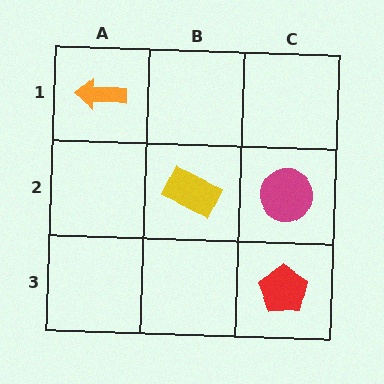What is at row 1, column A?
An orange arrow.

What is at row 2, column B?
A yellow rectangle.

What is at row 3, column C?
A red pentagon.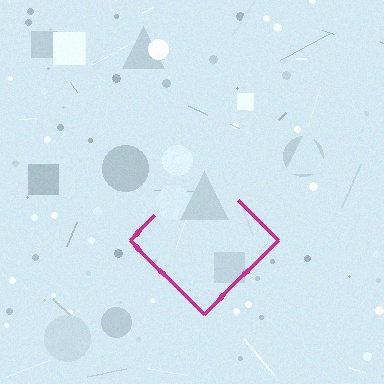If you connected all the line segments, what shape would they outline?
They would outline a diamond.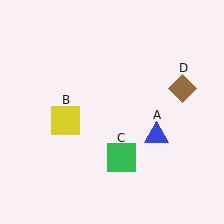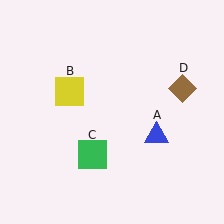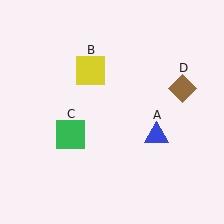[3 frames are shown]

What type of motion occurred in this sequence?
The yellow square (object B), green square (object C) rotated clockwise around the center of the scene.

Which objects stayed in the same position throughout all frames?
Blue triangle (object A) and brown diamond (object D) remained stationary.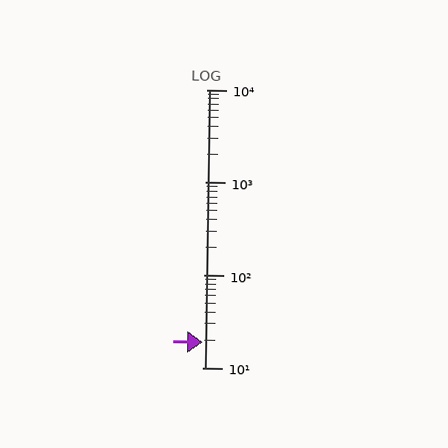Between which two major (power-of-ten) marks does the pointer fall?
The pointer is between 10 and 100.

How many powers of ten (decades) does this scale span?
The scale spans 3 decades, from 10 to 10000.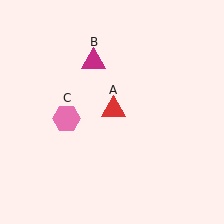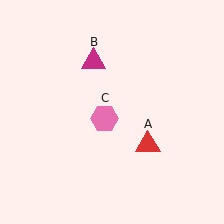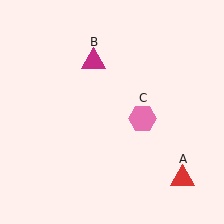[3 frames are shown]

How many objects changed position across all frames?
2 objects changed position: red triangle (object A), pink hexagon (object C).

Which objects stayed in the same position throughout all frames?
Magenta triangle (object B) remained stationary.